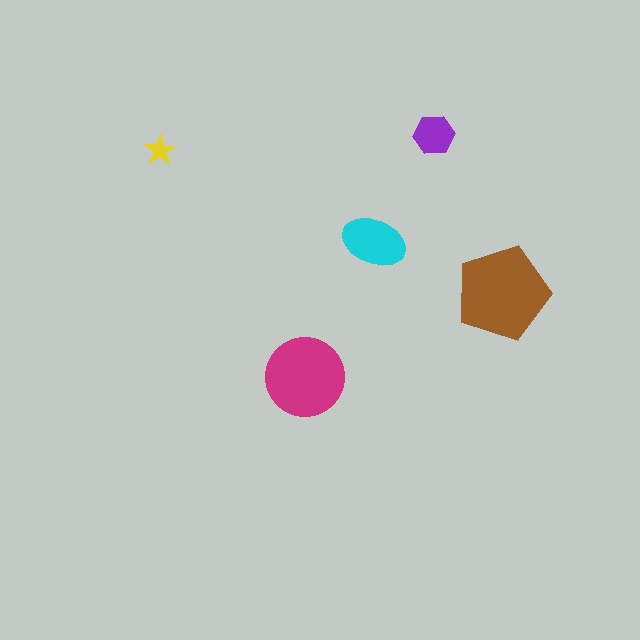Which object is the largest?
The brown pentagon.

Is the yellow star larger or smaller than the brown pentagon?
Smaller.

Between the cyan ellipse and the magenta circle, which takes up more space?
The magenta circle.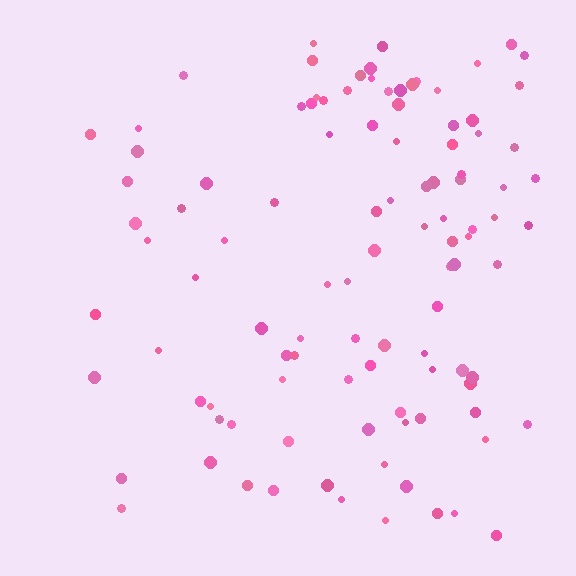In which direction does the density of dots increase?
From left to right, with the right side densest.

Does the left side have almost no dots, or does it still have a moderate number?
Still a moderate number, just noticeably fewer than the right.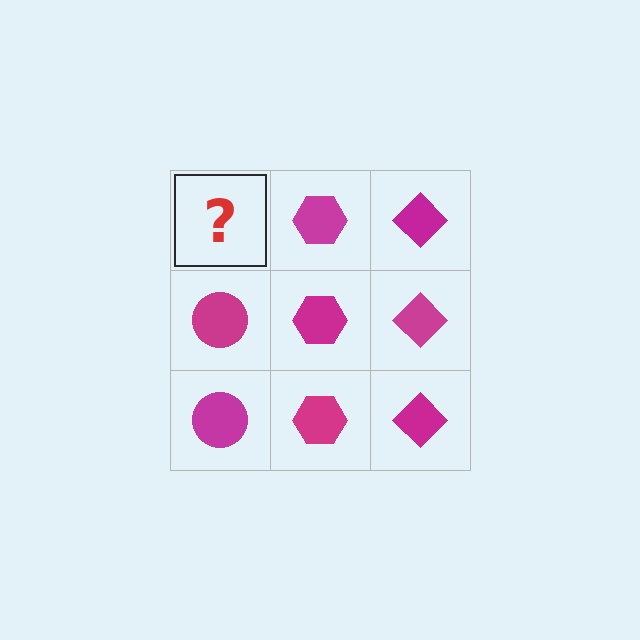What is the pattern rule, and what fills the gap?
The rule is that each column has a consistent shape. The gap should be filled with a magenta circle.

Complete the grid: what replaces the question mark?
The question mark should be replaced with a magenta circle.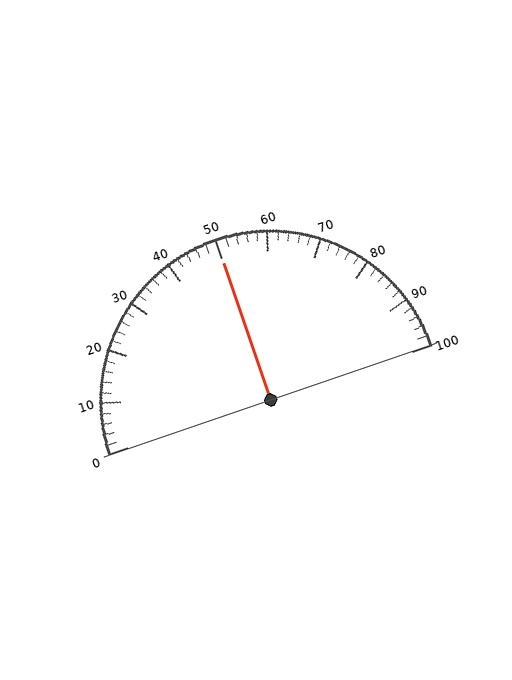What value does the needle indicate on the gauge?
The needle indicates approximately 50.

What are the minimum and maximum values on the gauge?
The gauge ranges from 0 to 100.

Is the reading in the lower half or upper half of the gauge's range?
The reading is in the upper half of the range (0 to 100).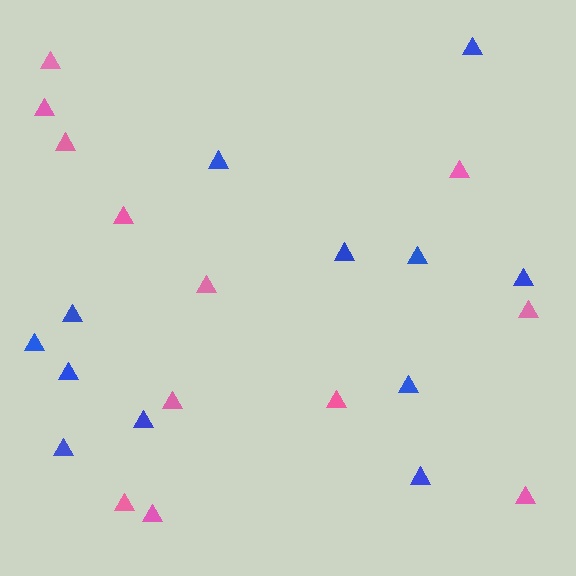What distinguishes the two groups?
There are 2 groups: one group of pink triangles (12) and one group of blue triangles (12).